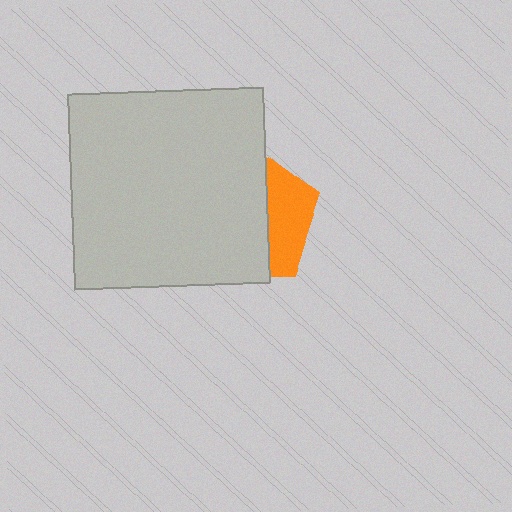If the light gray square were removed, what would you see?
You would see the complete orange pentagon.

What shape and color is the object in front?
The object in front is a light gray square.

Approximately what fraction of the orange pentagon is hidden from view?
Roughly 68% of the orange pentagon is hidden behind the light gray square.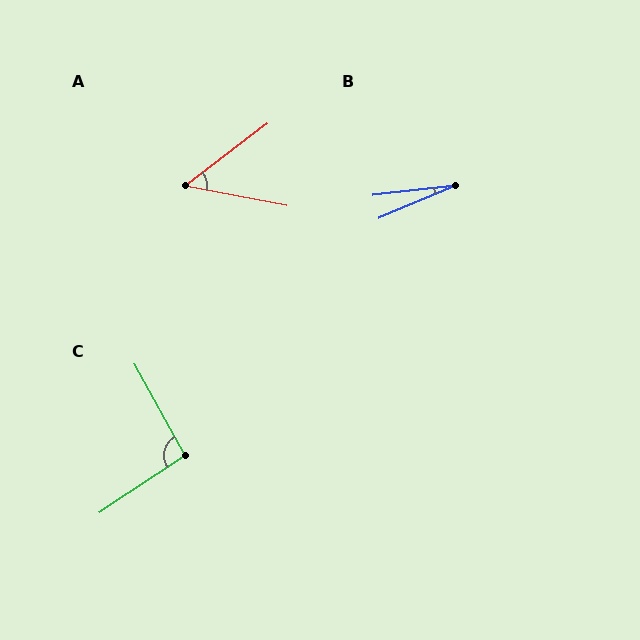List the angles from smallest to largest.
B (16°), A (48°), C (95°).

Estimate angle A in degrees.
Approximately 48 degrees.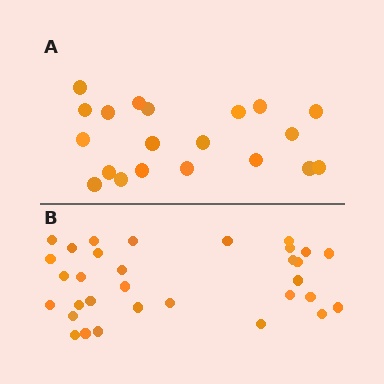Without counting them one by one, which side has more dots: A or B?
Region B (the bottom region) has more dots.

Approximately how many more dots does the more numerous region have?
Region B has roughly 12 or so more dots than region A.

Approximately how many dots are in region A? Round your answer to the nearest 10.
About 20 dots.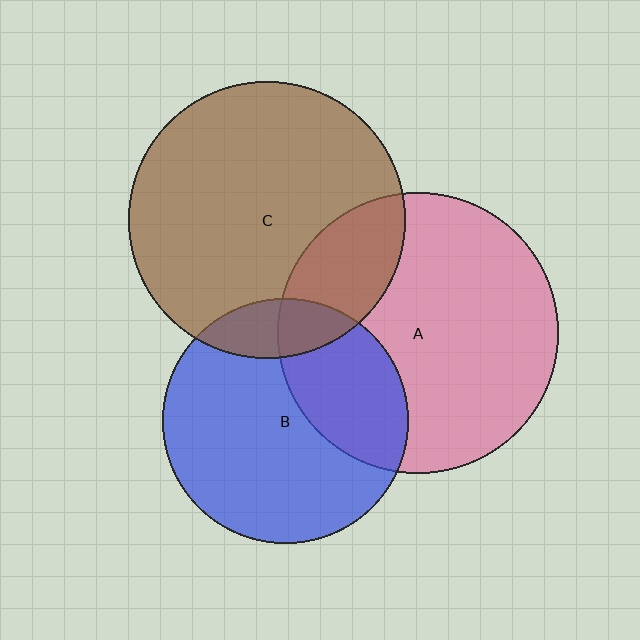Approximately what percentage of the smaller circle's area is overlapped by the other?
Approximately 20%.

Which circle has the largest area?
Circle A (pink).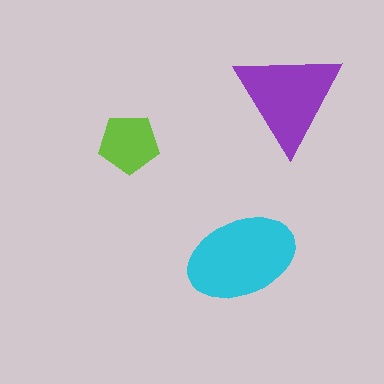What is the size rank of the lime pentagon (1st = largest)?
3rd.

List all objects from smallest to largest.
The lime pentagon, the purple triangle, the cyan ellipse.